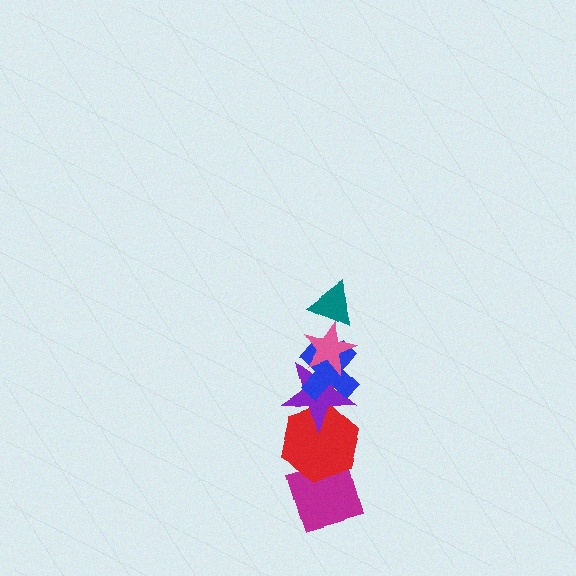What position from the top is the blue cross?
The blue cross is 3rd from the top.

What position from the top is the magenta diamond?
The magenta diamond is 6th from the top.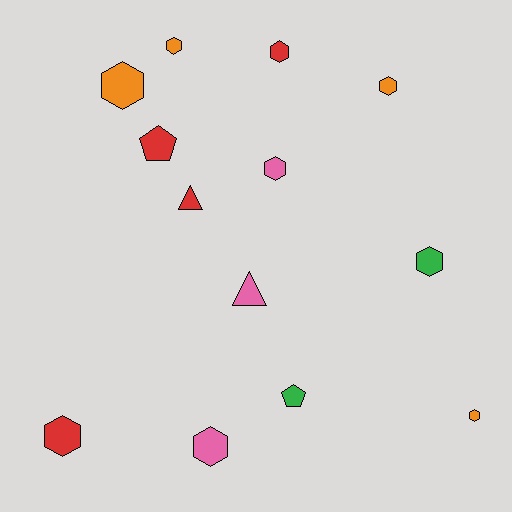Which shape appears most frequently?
Hexagon, with 9 objects.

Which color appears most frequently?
Red, with 4 objects.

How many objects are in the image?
There are 13 objects.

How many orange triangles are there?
There are no orange triangles.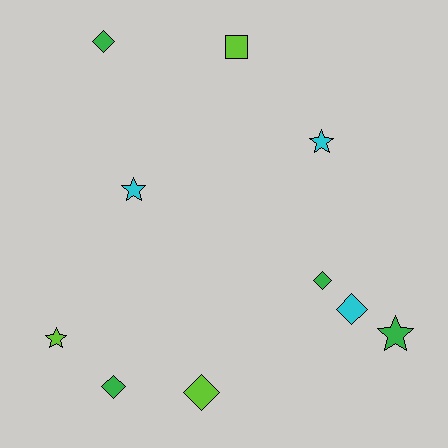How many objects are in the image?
There are 10 objects.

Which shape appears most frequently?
Diamond, with 5 objects.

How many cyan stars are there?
There are 2 cyan stars.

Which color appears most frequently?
Green, with 4 objects.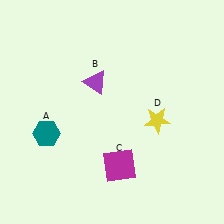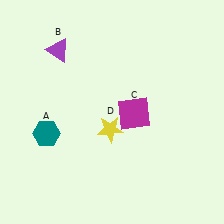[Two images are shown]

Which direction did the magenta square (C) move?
The magenta square (C) moved up.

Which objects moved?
The objects that moved are: the purple triangle (B), the magenta square (C), the yellow star (D).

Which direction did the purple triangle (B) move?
The purple triangle (B) moved left.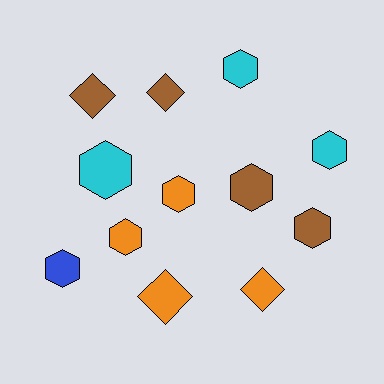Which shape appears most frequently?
Hexagon, with 8 objects.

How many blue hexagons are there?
There is 1 blue hexagon.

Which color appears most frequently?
Orange, with 4 objects.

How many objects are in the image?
There are 12 objects.